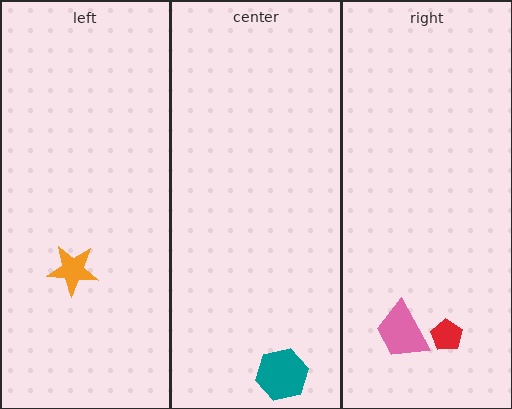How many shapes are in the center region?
1.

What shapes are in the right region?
The red pentagon, the pink trapezoid.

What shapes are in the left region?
The orange star.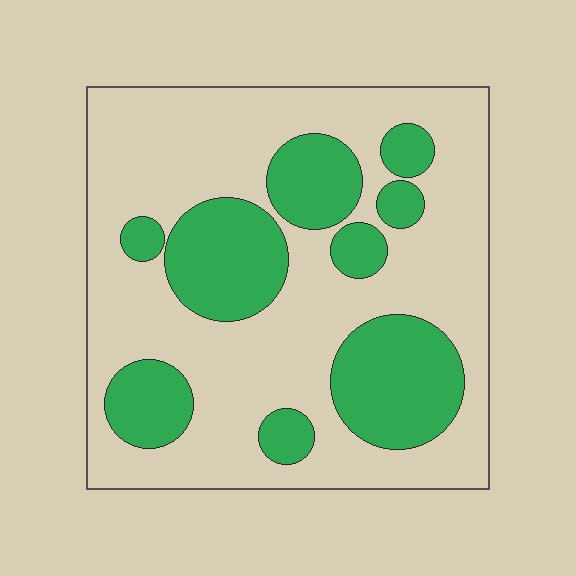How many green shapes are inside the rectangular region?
9.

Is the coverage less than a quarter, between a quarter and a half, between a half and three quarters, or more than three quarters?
Between a quarter and a half.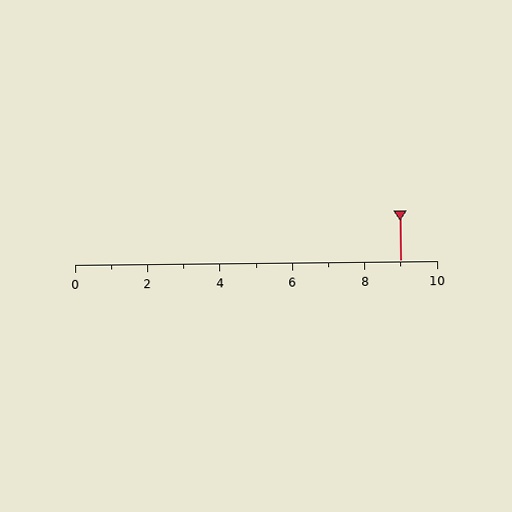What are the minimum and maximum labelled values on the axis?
The axis runs from 0 to 10.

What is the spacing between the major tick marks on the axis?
The major ticks are spaced 2 apart.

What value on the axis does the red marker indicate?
The marker indicates approximately 9.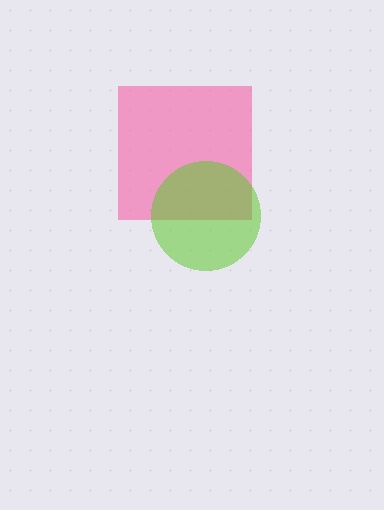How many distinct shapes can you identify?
There are 2 distinct shapes: a pink square, a lime circle.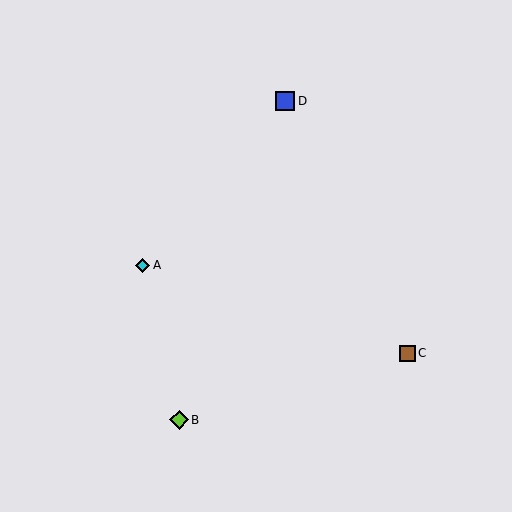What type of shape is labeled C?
Shape C is a brown square.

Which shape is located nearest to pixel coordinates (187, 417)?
The lime diamond (labeled B) at (179, 420) is nearest to that location.